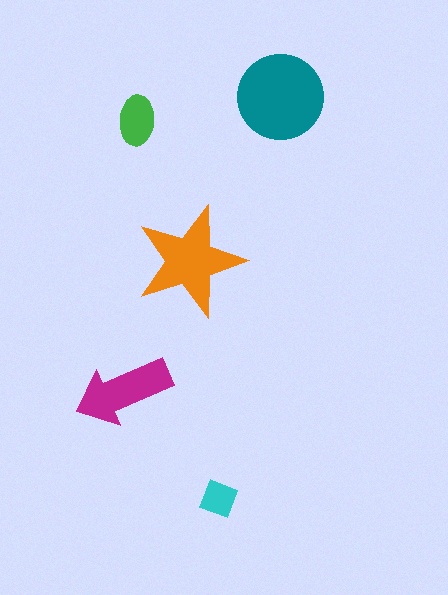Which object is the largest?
The teal circle.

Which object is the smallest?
The cyan diamond.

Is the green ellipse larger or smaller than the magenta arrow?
Smaller.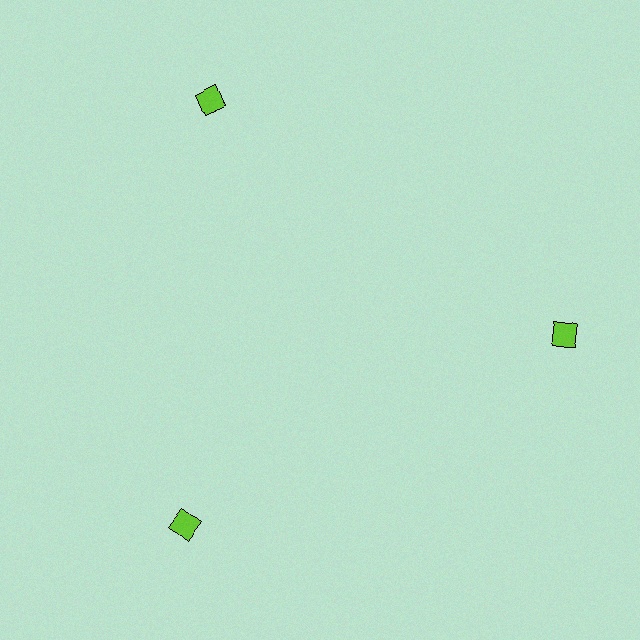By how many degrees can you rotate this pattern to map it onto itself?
The pattern maps onto itself every 120 degrees of rotation.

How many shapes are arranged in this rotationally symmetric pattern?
There are 3 shapes, arranged in 3 groups of 1.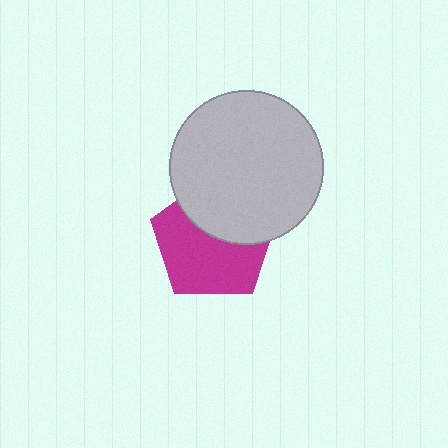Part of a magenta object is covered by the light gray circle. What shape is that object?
It is a pentagon.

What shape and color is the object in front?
The object in front is a light gray circle.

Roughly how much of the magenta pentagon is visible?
About half of it is visible (roughly 60%).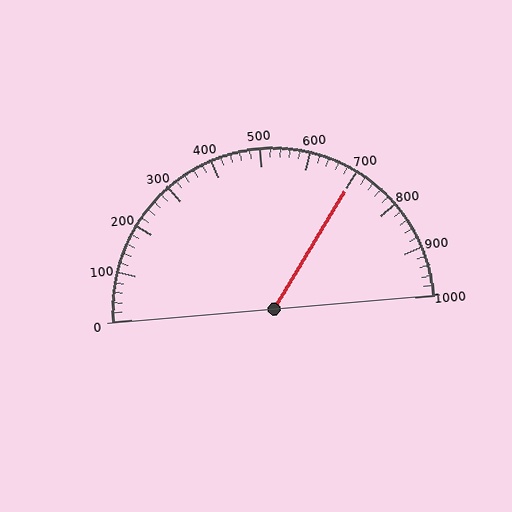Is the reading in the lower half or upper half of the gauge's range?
The reading is in the upper half of the range (0 to 1000).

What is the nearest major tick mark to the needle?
The nearest major tick mark is 700.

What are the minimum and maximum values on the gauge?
The gauge ranges from 0 to 1000.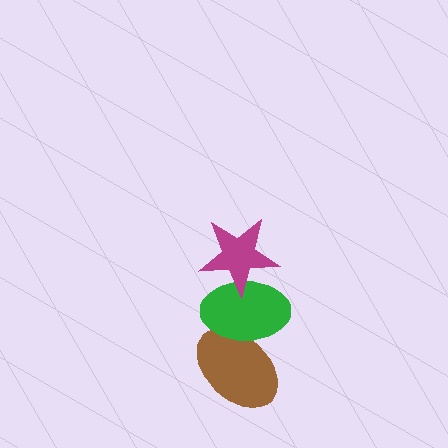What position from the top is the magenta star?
The magenta star is 1st from the top.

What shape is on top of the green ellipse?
The magenta star is on top of the green ellipse.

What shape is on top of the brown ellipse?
The green ellipse is on top of the brown ellipse.